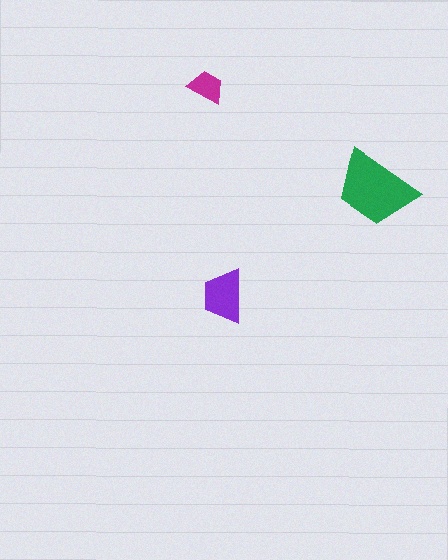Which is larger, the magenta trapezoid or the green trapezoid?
The green one.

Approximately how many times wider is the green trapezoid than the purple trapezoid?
About 1.5 times wider.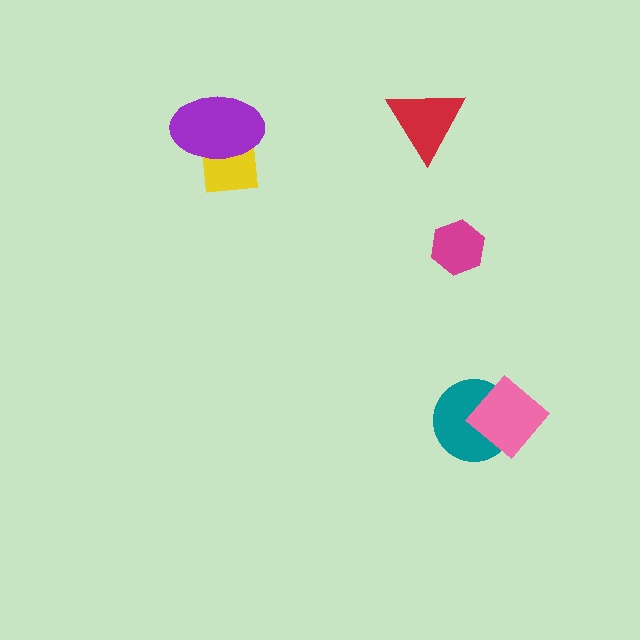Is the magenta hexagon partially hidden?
No, no other shape covers it.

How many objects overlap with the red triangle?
0 objects overlap with the red triangle.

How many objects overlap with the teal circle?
1 object overlaps with the teal circle.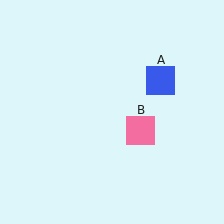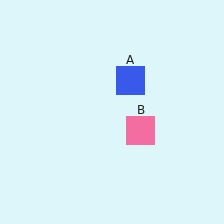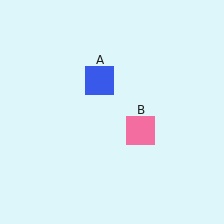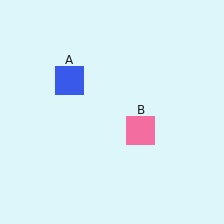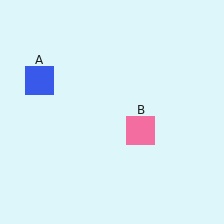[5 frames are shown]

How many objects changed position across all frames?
1 object changed position: blue square (object A).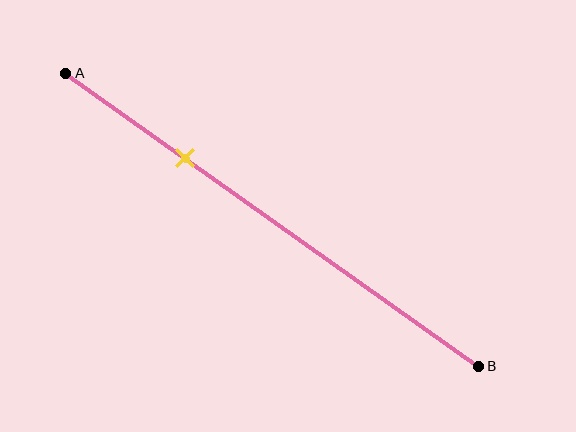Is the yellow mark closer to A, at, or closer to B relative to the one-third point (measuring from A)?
The yellow mark is closer to point A than the one-third point of segment AB.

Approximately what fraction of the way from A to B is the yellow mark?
The yellow mark is approximately 30% of the way from A to B.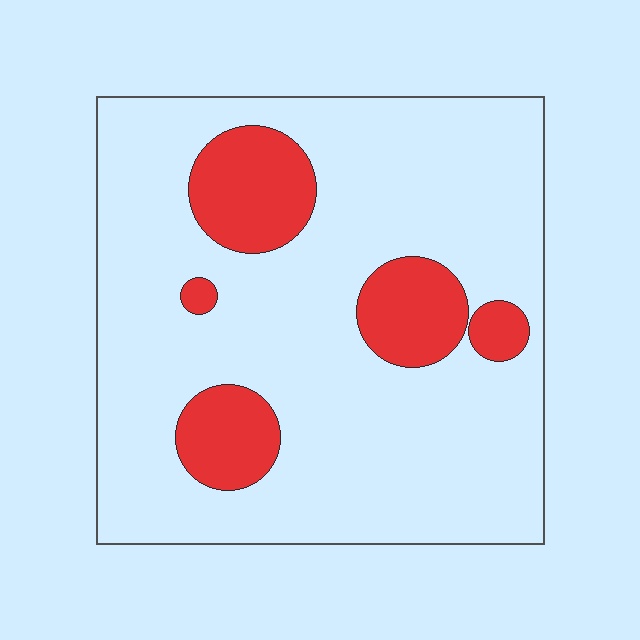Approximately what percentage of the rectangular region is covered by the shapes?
Approximately 20%.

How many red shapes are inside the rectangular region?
5.